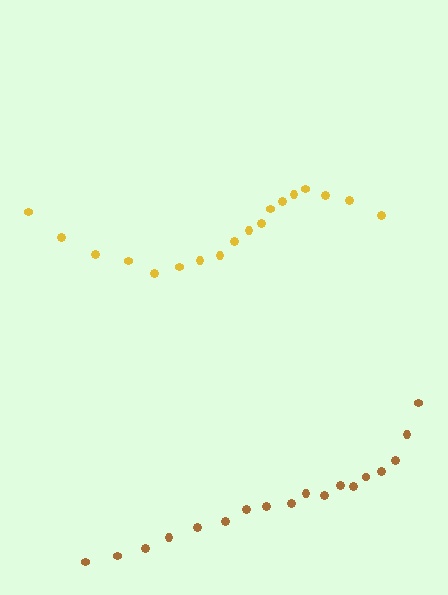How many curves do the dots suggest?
There are 2 distinct paths.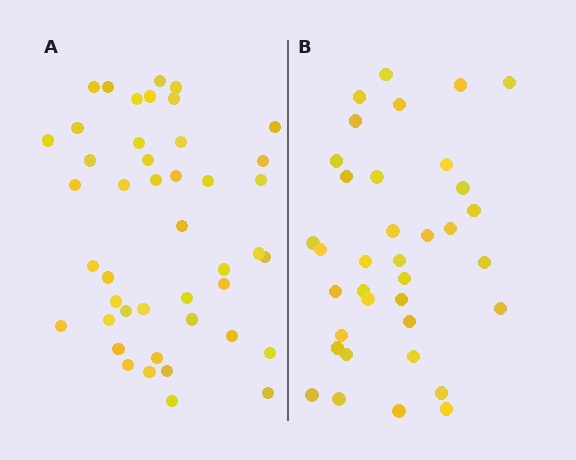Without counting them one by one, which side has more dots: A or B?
Region A (the left region) has more dots.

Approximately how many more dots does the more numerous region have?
Region A has roughly 8 or so more dots than region B.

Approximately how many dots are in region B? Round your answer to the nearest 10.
About 40 dots. (The exact count is 36, which rounds to 40.)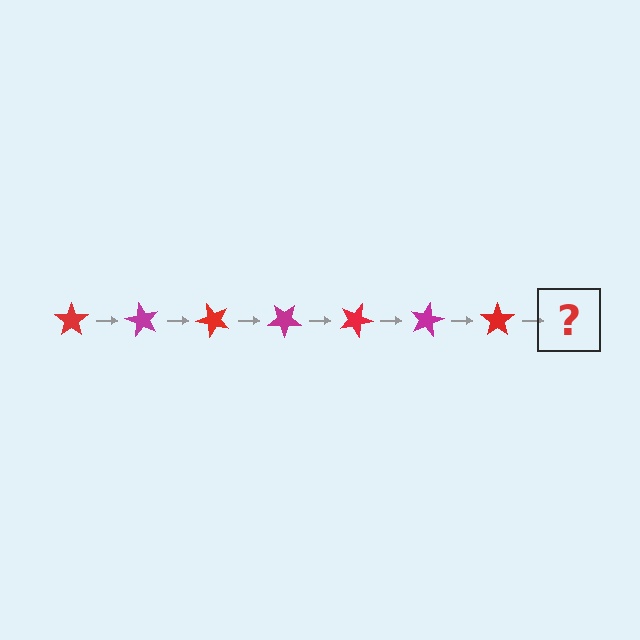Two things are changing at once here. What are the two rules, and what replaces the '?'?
The two rules are that it rotates 60 degrees each step and the color cycles through red and magenta. The '?' should be a magenta star, rotated 420 degrees from the start.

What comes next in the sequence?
The next element should be a magenta star, rotated 420 degrees from the start.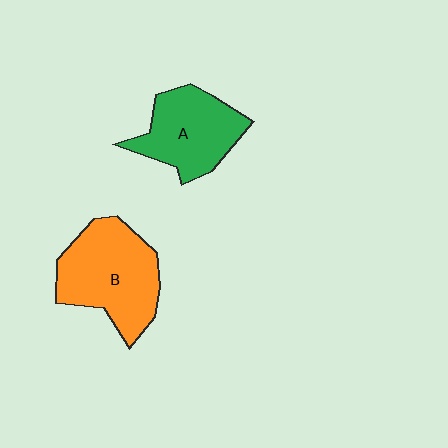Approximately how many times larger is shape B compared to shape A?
Approximately 1.2 times.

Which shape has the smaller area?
Shape A (green).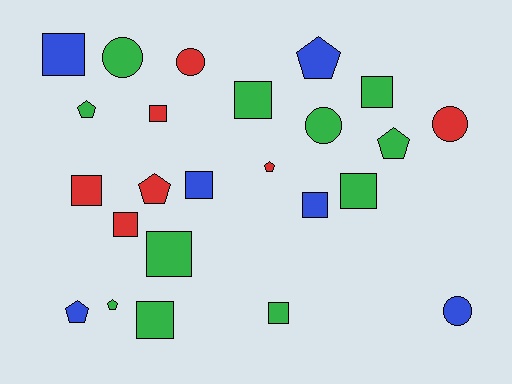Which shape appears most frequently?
Square, with 12 objects.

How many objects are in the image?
There are 24 objects.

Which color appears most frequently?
Green, with 11 objects.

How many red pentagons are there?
There are 2 red pentagons.